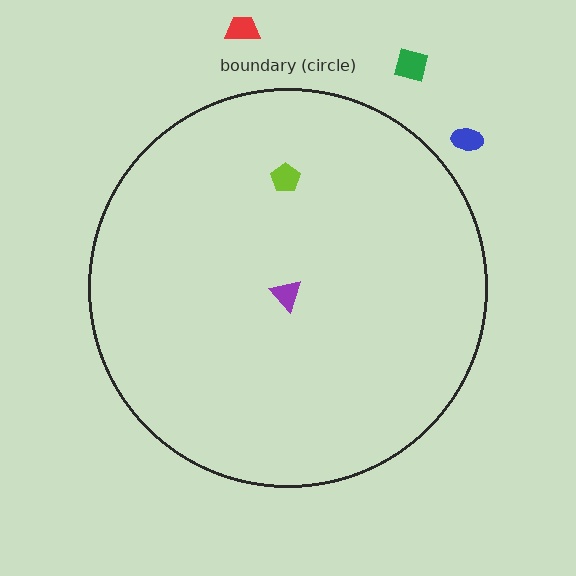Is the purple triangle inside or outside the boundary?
Inside.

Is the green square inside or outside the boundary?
Outside.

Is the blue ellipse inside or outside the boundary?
Outside.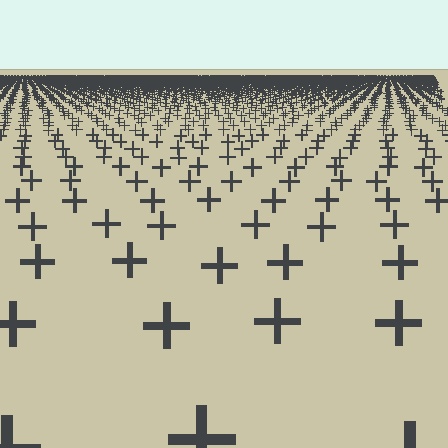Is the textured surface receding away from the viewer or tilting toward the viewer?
The surface is receding away from the viewer. Texture elements get smaller and denser toward the top.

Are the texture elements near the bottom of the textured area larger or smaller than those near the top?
Larger. Near the bottom, elements are closer to the viewer and appear at a bigger on-screen size.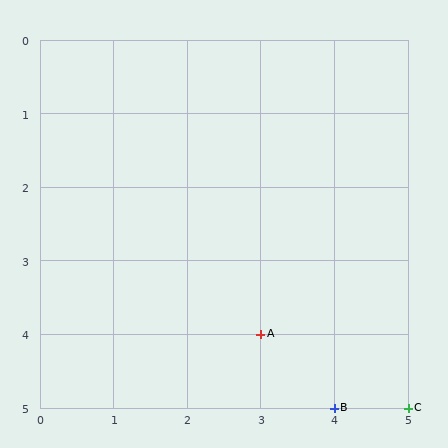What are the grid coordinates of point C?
Point C is at grid coordinates (5, 5).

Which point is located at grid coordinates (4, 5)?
Point B is at (4, 5).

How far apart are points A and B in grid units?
Points A and B are 1 column and 1 row apart (about 1.4 grid units diagonally).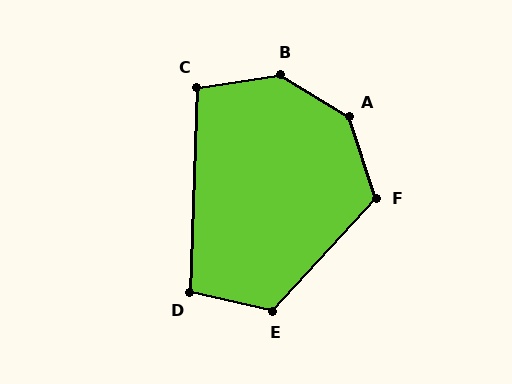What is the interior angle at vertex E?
Approximately 120 degrees (obtuse).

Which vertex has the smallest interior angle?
D, at approximately 101 degrees.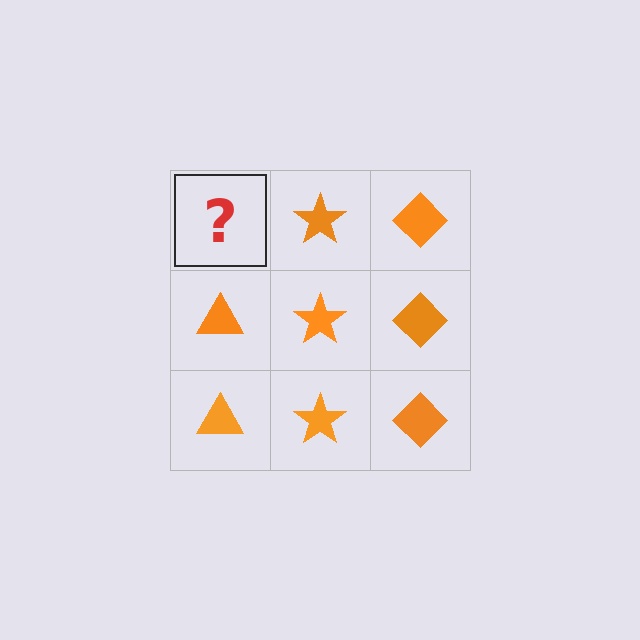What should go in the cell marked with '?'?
The missing cell should contain an orange triangle.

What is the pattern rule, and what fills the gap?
The rule is that each column has a consistent shape. The gap should be filled with an orange triangle.